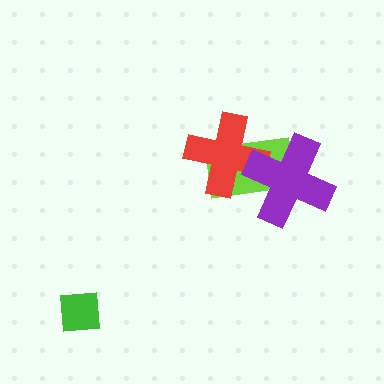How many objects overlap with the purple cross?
2 objects overlap with the purple cross.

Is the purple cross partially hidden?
No, no other shape covers it.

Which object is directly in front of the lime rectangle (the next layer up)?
The red cross is directly in front of the lime rectangle.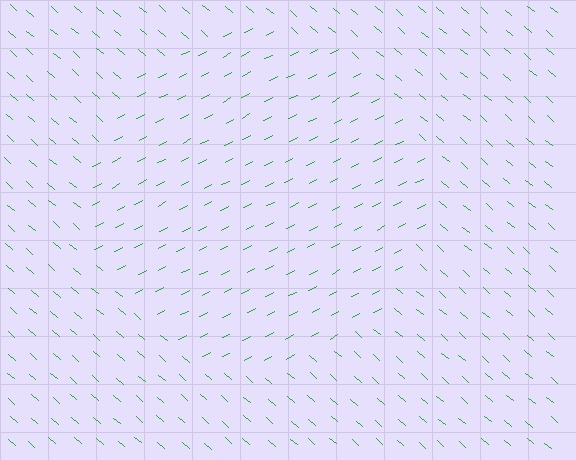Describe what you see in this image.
The image is filled with small green line segments. A circle region in the image has lines oriented differently from the surrounding lines, creating a visible texture boundary.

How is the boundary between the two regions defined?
The boundary is defined purely by a change in line orientation (approximately 68 degrees difference). All lines are the same color and thickness.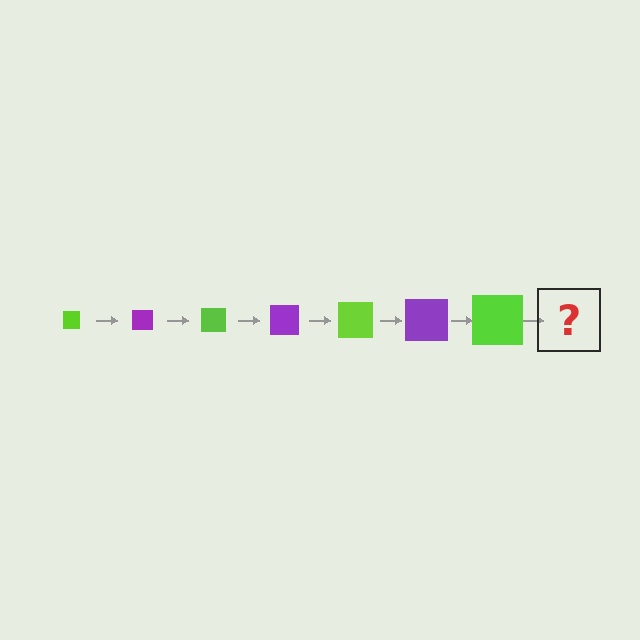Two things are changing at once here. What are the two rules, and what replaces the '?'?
The two rules are that the square grows larger each step and the color cycles through lime and purple. The '?' should be a purple square, larger than the previous one.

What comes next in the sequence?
The next element should be a purple square, larger than the previous one.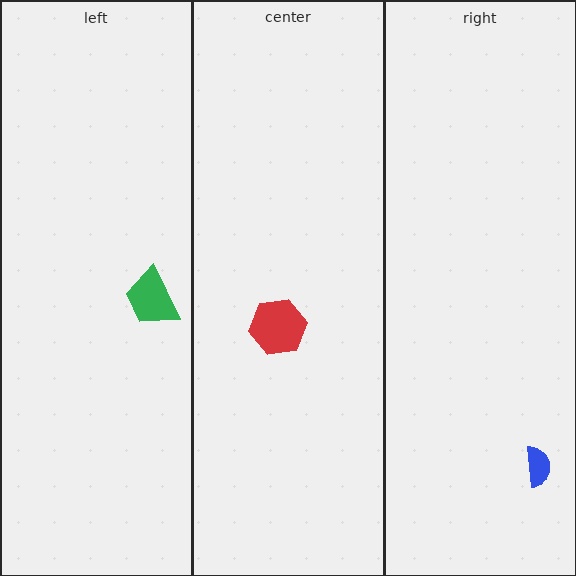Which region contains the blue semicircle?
The right region.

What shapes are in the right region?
The blue semicircle.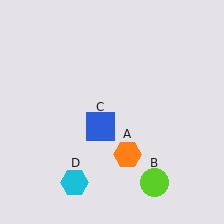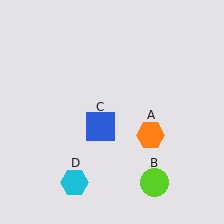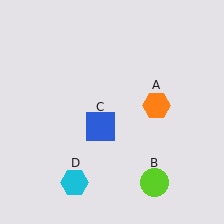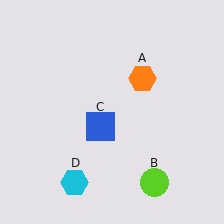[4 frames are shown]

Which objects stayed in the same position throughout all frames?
Lime circle (object B) and blue square (object C) and cyan hexagon (object D) remained stationary.